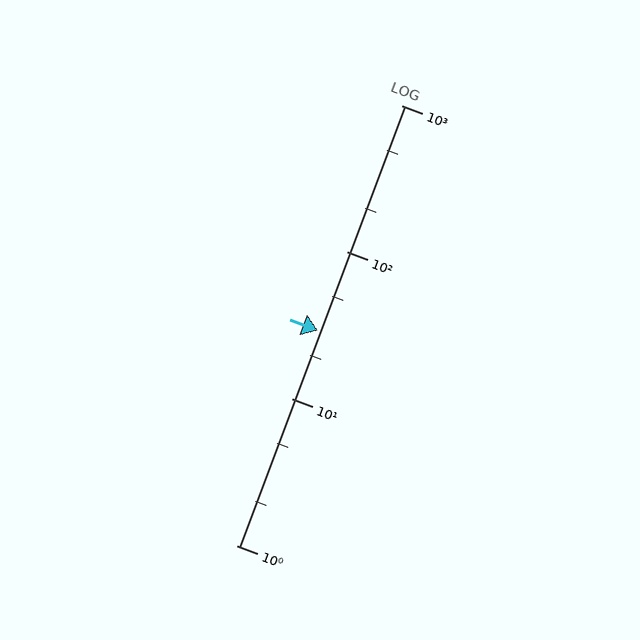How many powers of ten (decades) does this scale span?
The scale spans 3 decades, from 1 to 1000.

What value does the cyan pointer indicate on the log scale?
The pointer indicates approximately 29.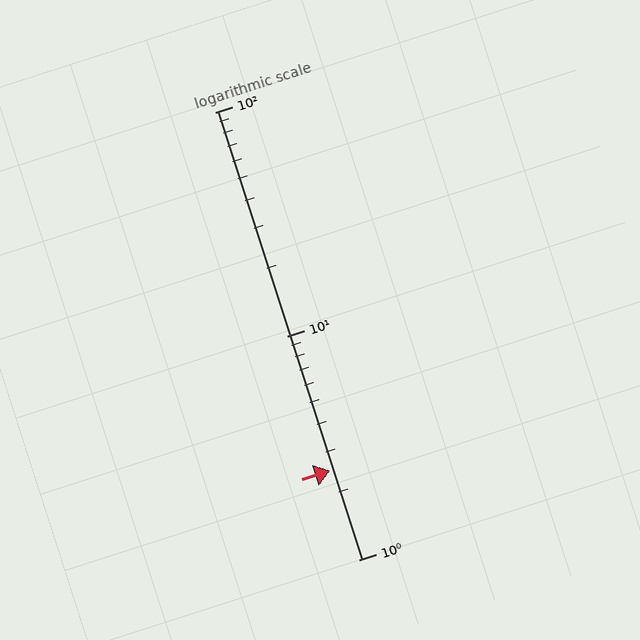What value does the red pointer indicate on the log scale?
The pointer indicates approximately 2.5.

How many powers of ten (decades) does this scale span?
The scale spans 2 decades, from 1 to 100.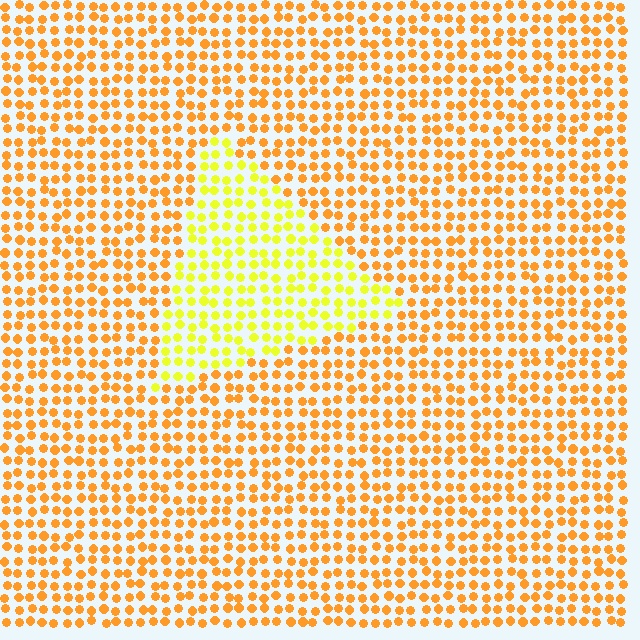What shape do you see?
I see a triangle.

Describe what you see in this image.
The image is filled with small orange elements in a uniform arrangement. A triangle-shaped region is visible where the elements are tinted to a slightly different hue, forming a subtle color boundary.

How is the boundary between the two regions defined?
The boundary is defined purely by a slight shift in hue (about 33 degrees). Spacing, size, and orientation are identical on both sides.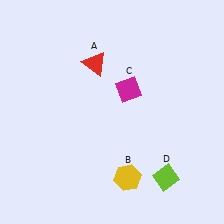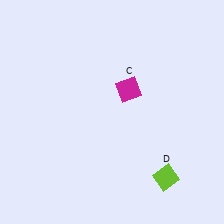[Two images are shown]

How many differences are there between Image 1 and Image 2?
There are 2 differences between the two images.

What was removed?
The red triangle (A), the yellow hexagon (B) were removed in Image 2.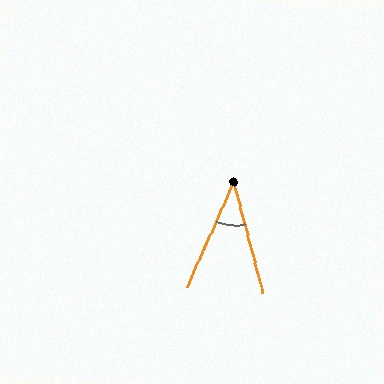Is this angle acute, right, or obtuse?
It is acute.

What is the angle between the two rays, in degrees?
Approximately 38 degrees.